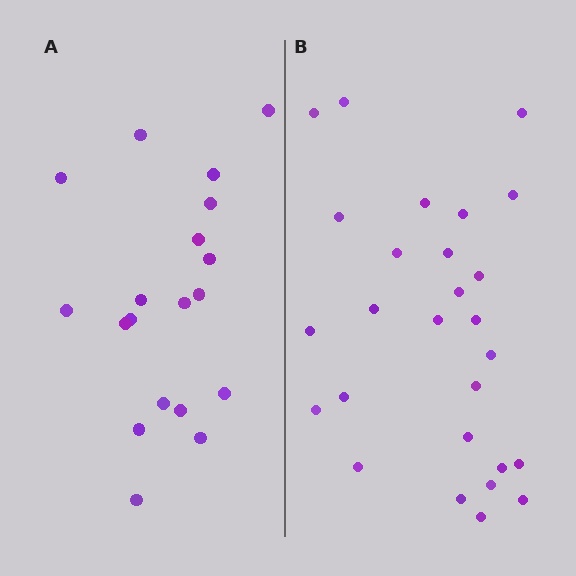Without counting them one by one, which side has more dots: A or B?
Region B (the right region) has more dots.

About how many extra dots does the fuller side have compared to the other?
Region B has roughly 8 or so more dots than region A.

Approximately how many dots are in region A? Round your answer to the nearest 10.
About 20 dots. (The exact count is 19, which rounds to 20.)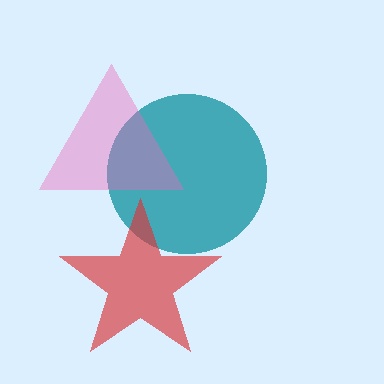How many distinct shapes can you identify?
There are 3 distinct shapes: a teal circle, a red star, a pink triangle.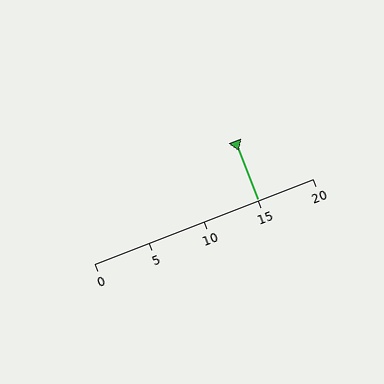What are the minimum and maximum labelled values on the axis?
The axis runs from 0 to 20.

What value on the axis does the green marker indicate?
The marker indicates approximately 15.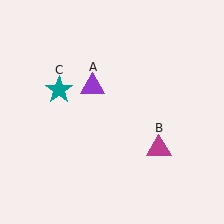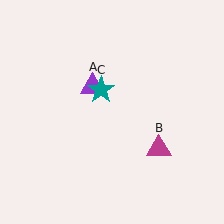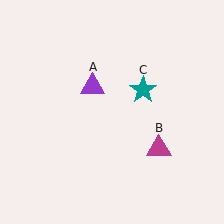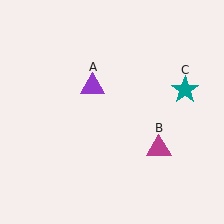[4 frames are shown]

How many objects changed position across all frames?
1 object changed position: teal star (object C).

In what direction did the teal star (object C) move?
The teal star (object C) moved right.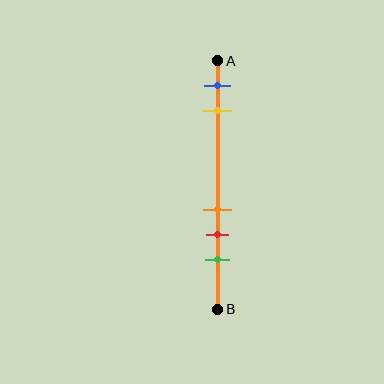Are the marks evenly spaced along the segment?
No, the marks are not evenly spaced.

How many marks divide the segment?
There are 5 marks dividing the segment.